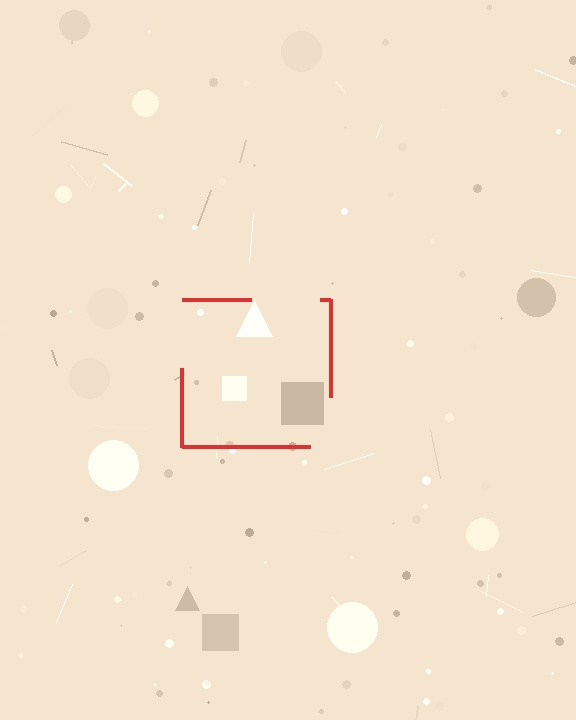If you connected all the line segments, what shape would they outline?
They would outline a square.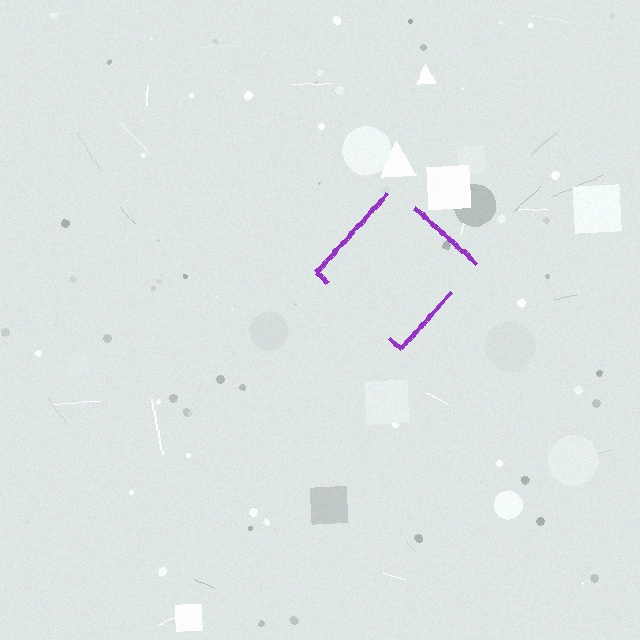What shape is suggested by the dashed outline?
The dashed outline suggests a diamond.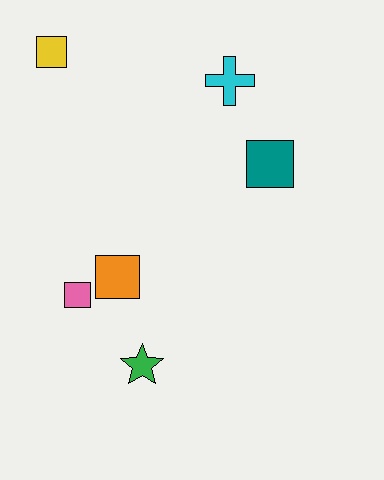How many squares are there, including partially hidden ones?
There are 4 squares.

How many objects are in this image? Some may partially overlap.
There are 6 objects.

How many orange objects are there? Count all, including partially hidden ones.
There is 1 orange object.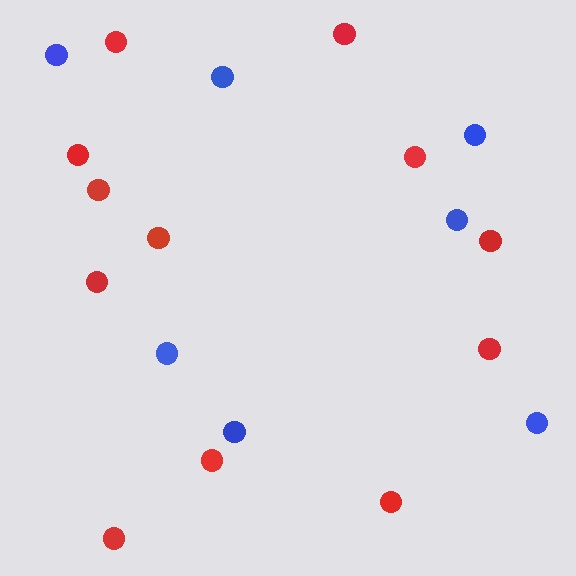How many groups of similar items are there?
There are 2 groups: one group of red circles (12) and one group of blue circles (7).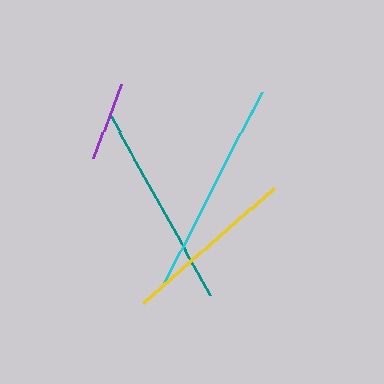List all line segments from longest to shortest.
From longest to shortest: cyan, teal, yellow, purple.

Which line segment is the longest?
The cyan line is the longest at approximately 219 pixels.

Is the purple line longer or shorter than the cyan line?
The cyan line is longer than the purple line.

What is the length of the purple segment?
The purple segment is approximately 79 pixels long.